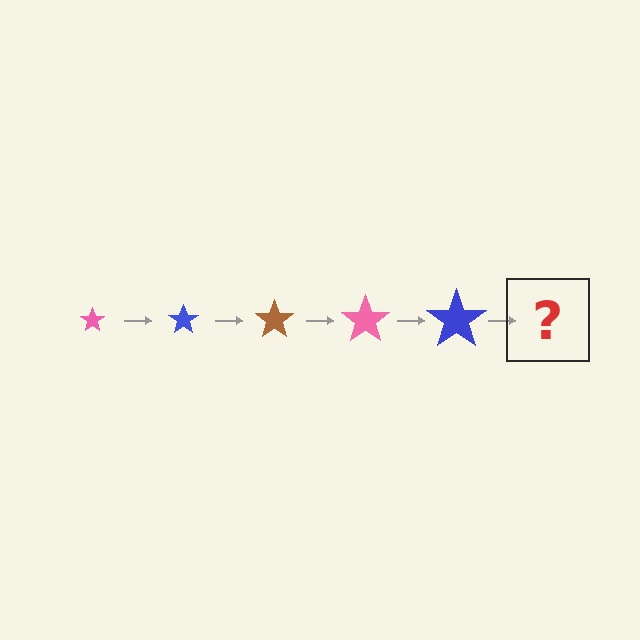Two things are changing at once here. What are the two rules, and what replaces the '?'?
The two rules are that the star grows larger each step and the color cycles through pink, blue, and brown. The '?' should be a brown star, larger than the previous one.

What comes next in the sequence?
The next element should be a brown star, larger than the previous one.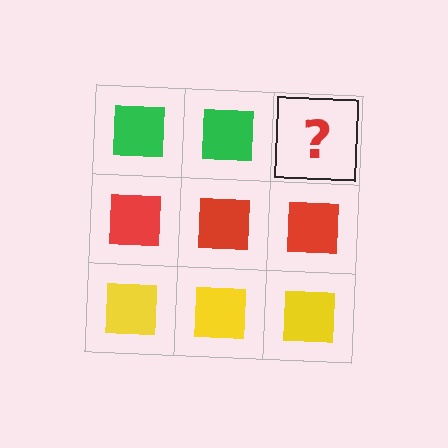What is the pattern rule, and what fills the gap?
The rule is that each row has a consistent color. The gap should be filled with a green square.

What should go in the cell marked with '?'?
The missing cell should contain a green square.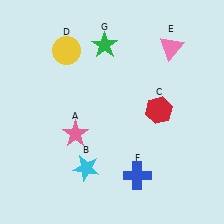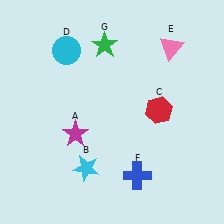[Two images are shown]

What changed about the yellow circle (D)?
In Image 1, D is yellow. In Image 2, it changed to cyan.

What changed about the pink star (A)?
In Image 1, A is pink. In Image 2, it changed to magenta.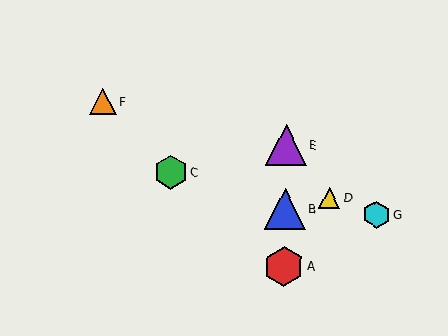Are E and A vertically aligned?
Yes, both are at x≈286.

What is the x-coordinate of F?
Object F is at x≈103.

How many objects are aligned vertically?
3 objects (A, B, E) are aligned vertically.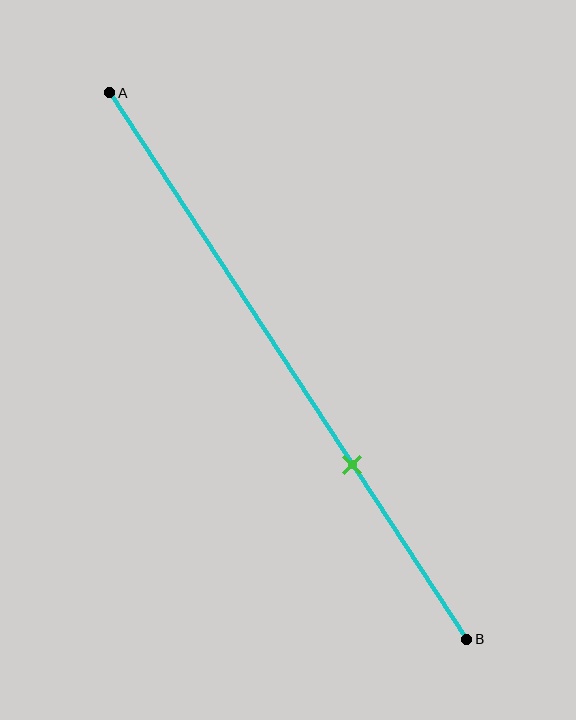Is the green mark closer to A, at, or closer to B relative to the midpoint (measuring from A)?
The green mark is closer to point B than the midpoint of segment AB.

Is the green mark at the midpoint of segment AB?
No, the mark is at about 70% from A, not at the 50% midpoint.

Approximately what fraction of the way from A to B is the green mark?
The green mark is approximately 70% of the way from A to B.